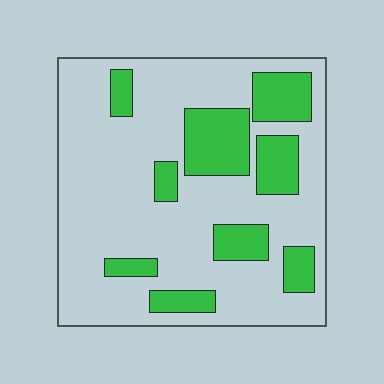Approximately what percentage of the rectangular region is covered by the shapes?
Approximately 25%.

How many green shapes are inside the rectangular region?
9.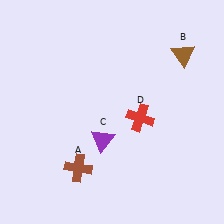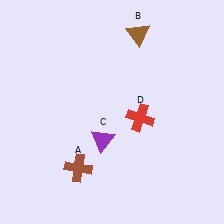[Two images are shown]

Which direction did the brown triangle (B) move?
The brown triangle (B) moved left.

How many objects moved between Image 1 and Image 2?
1 object moved between the two images.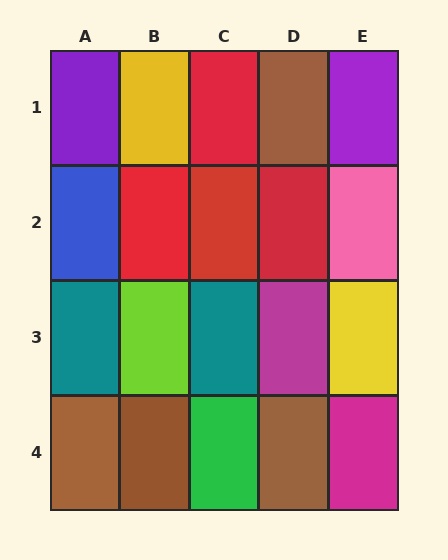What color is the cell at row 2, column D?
Red.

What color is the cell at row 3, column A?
Teal.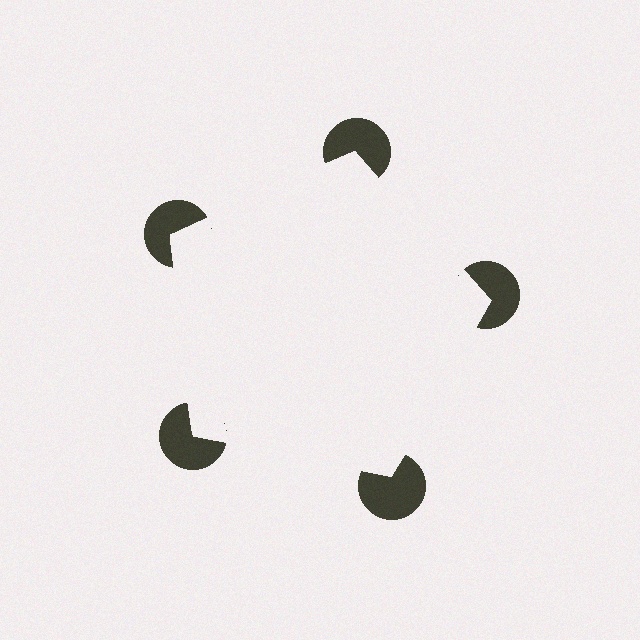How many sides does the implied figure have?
5 sides.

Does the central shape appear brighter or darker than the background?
It typically appears slightly brighter than the background, even though no actual brightness change is drawn.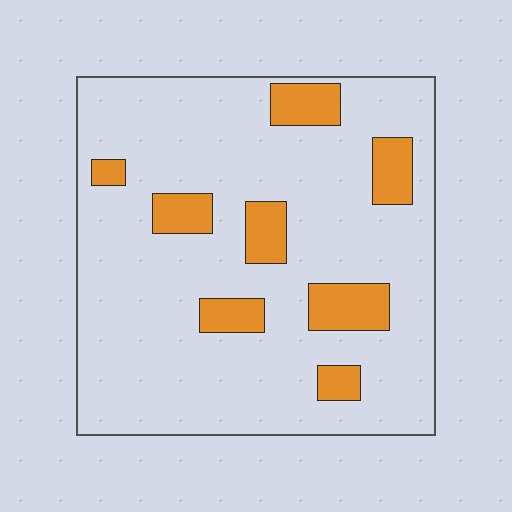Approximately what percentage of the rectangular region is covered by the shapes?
Approximately 15%.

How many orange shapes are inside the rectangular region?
8.